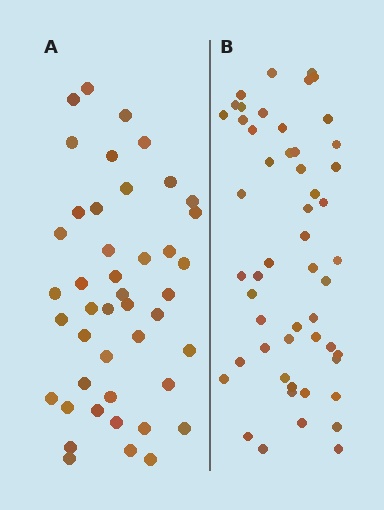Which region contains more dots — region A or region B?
Region B (the right region) has more dots.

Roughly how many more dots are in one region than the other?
Region B has roughly 8 or so more dots than region A.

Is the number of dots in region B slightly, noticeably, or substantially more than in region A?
Region B has only slightly more — the two regions are fairly close. The ratio is roughly 1.2 to 1.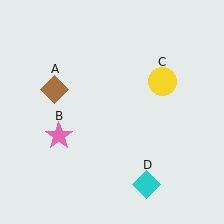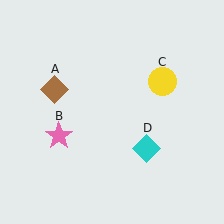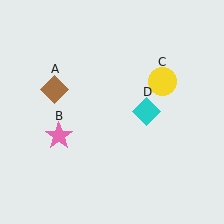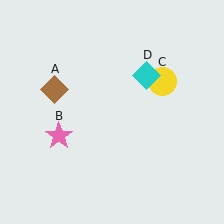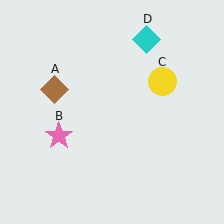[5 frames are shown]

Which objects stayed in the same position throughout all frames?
Brown diamond (object A) and pink star (object B) and yellow circle (object C) remained stationary.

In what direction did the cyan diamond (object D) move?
The cyan diamond (object D) moved up.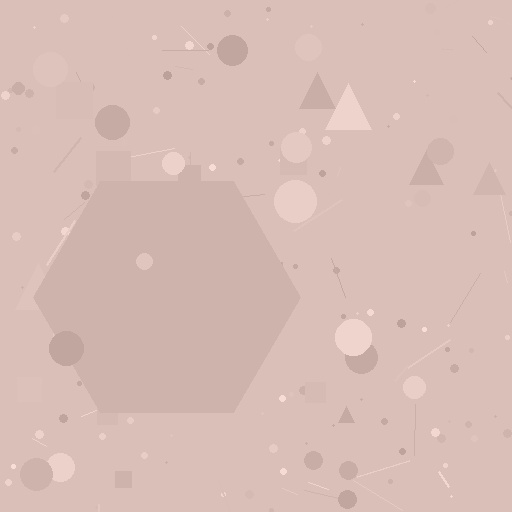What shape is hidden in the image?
A hexagon is hidden in the image.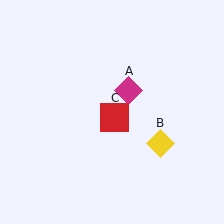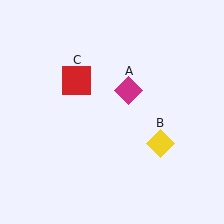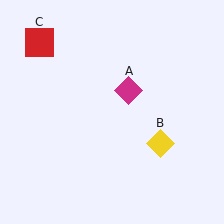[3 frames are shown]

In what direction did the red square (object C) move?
The red square (object C) moved up and to the left.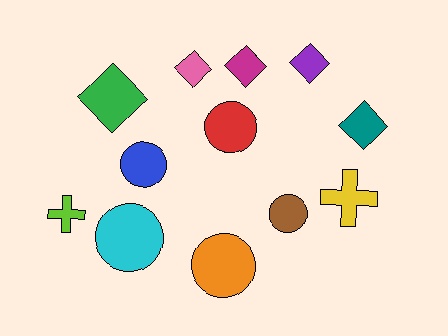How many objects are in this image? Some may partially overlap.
There are 12 objects.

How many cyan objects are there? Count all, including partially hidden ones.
There is 1 cyan object.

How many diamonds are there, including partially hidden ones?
There are 5 diamonds.